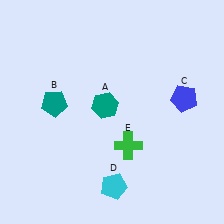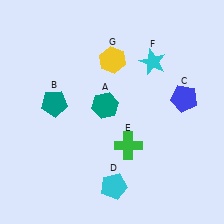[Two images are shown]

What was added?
A cyan star (F), a yellow hexagon (G) were added in Image 2.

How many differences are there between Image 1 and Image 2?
There are 2 differences between the two images.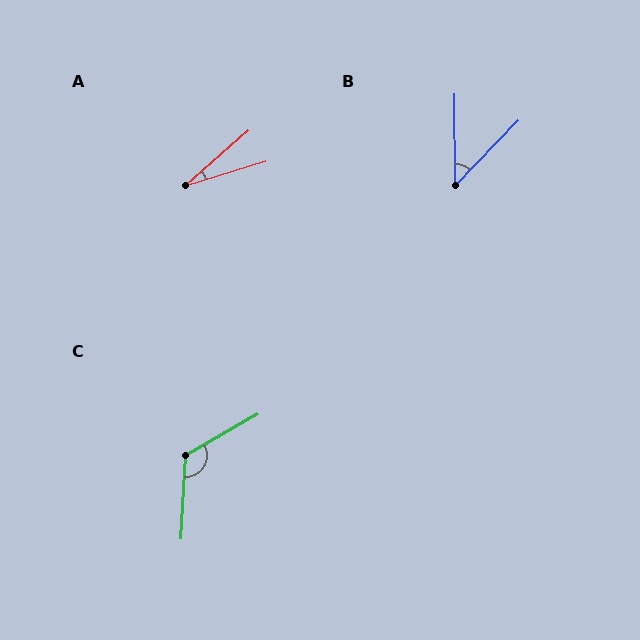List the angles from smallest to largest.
A (24°), B (44°), C (123°).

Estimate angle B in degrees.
Approximately 44 degrees.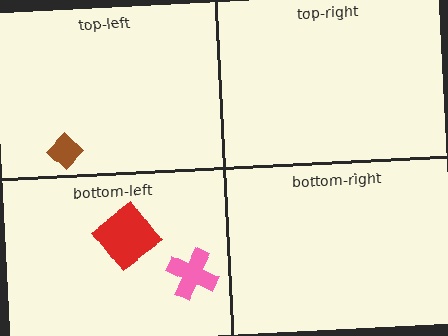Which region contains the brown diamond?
The top-left region.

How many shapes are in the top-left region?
1.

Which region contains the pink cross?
The bottom-left region.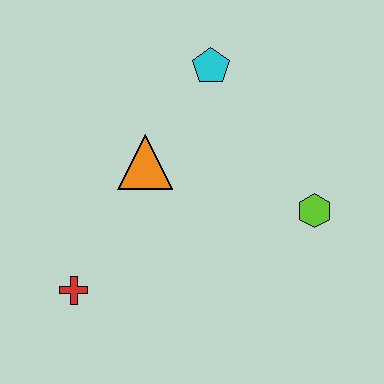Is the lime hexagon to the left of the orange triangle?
No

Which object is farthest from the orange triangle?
The lime hexagon is farthest from the orange triangle.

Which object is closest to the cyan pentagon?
The orange triangle is closest to the cyan pentagon.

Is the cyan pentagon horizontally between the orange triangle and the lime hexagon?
Yes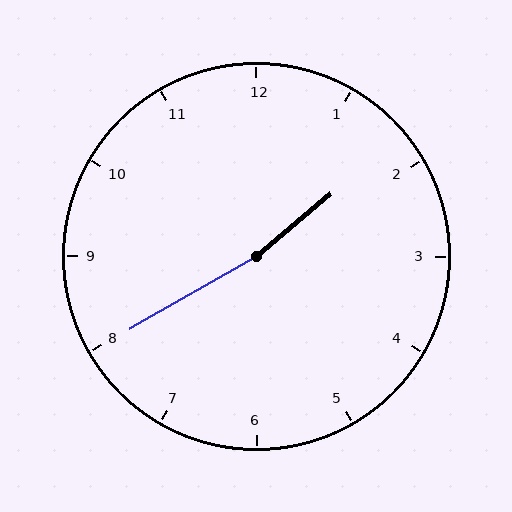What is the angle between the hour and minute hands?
Approximately 170 degrees.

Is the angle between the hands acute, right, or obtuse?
It is obtuse.